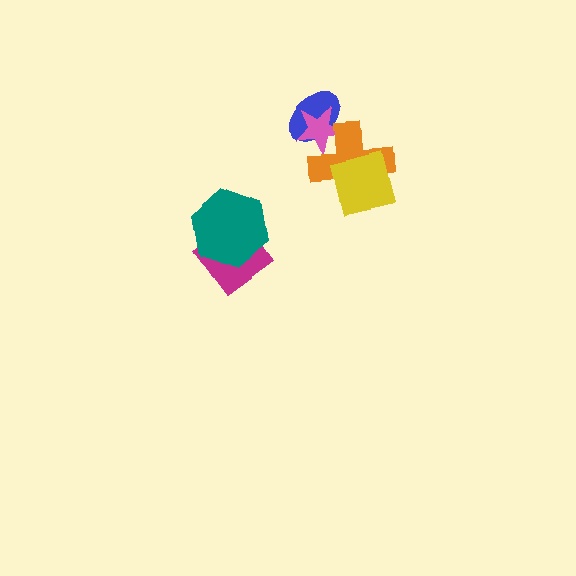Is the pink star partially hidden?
Yes, it is partially covered by another shape.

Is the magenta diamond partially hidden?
Yes, it is partially covered by another shape.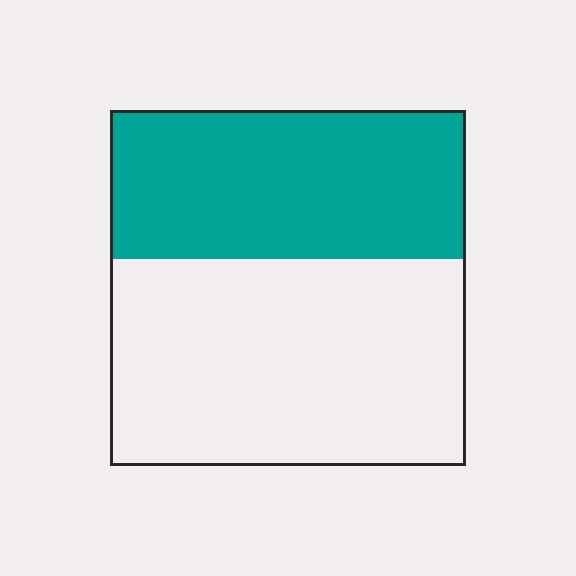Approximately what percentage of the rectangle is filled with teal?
Approximately 40%.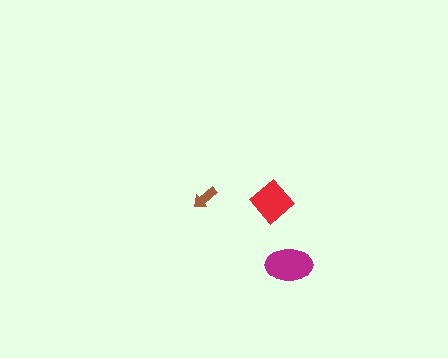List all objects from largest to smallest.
The magenta ellipse, the red diamond, the brown arrow.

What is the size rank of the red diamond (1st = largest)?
2nd.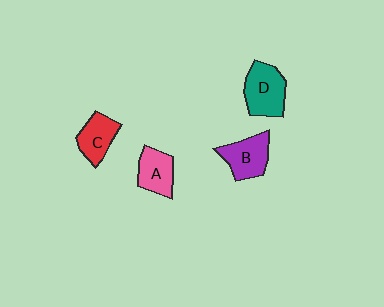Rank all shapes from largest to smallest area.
From largest to smallest: D (teal), B (purple), C (red), A (pink).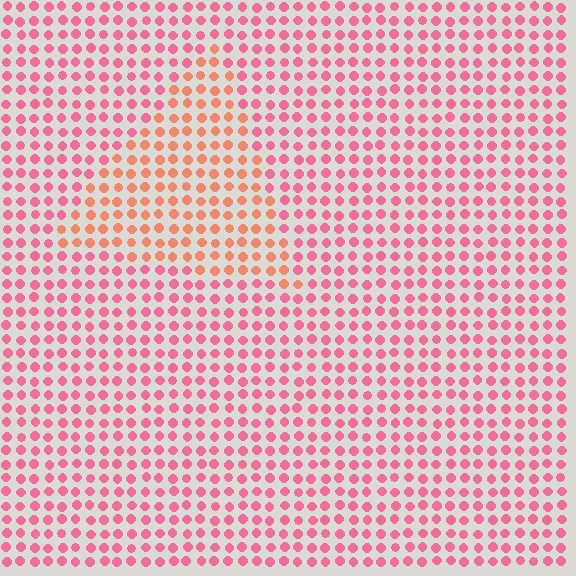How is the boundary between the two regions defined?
The boundary is defined purely by a slight shift in hue (about 33 degrees). Spacing, size, and orientation are identical on both sides.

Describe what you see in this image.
The image is filled with small pink elements in a uniform arrangement. A triangle-shaped region is visible where the elements are tinted to a slightly different hue, forming a subtle color boundary.